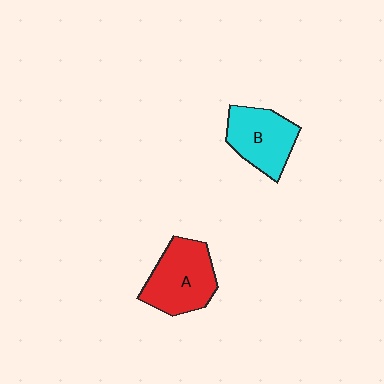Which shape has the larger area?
Shape A (red).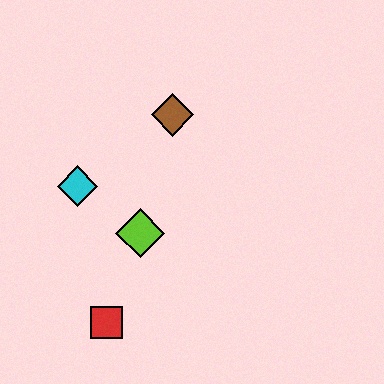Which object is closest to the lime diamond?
The cyan diamond is closest to the lime diamond.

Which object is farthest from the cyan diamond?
The red square is farthest from the cyan diamond.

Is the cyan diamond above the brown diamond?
No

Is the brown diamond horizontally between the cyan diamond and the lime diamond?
No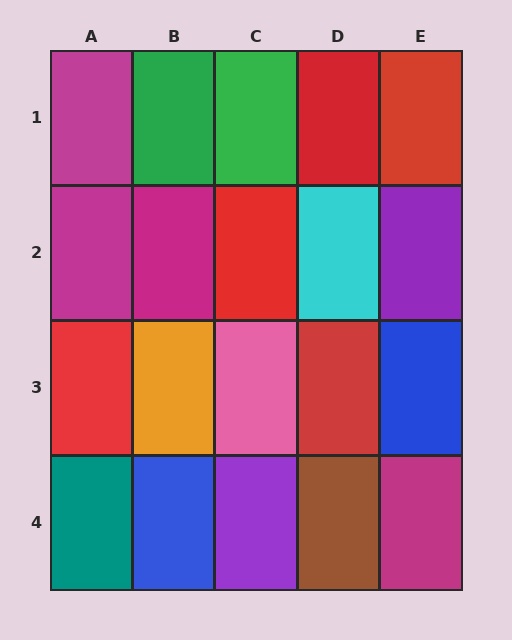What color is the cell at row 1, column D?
Red.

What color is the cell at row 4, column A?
Teal.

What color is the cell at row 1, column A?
Magenta.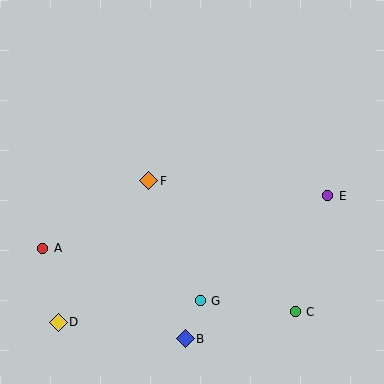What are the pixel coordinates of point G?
Point G is at (200, 301).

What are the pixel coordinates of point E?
Point E is at (327, 196).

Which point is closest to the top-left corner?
Point F is closest to the top-left corner.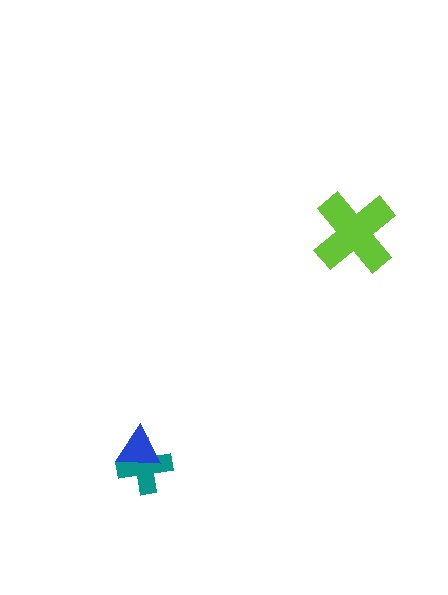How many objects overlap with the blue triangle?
1 object overlaps with the blue triangle.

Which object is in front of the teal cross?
The blue triangle is in front of the teal cross.